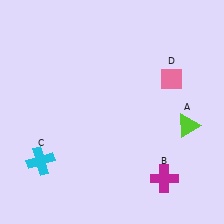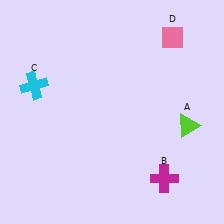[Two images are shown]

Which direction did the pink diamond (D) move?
The pink diamond (D) moved up.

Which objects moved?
The objects that moved are: the cyan cross (C), the pink diamond (D).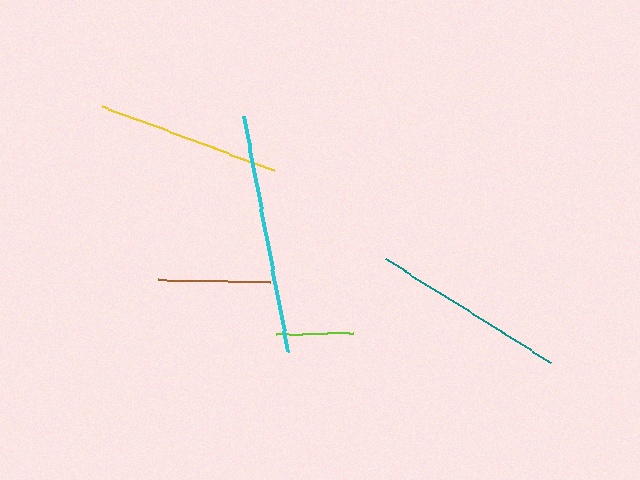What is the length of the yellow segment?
The yellow segment is approximately 183 pixels long.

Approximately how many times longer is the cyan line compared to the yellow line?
The cyan line is approximately 1.3 times the length of the yellow line.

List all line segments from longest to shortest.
From longest to shortest: cyan, teal, yellow, brown, lime.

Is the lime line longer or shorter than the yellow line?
The yellow line is longer than the lime line.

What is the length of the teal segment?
The teal segment is approximately 195 pixels long.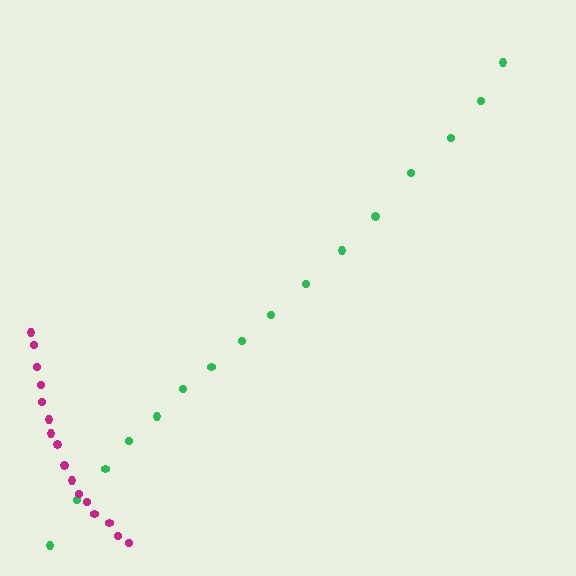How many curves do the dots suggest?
There are 2 distinct paths.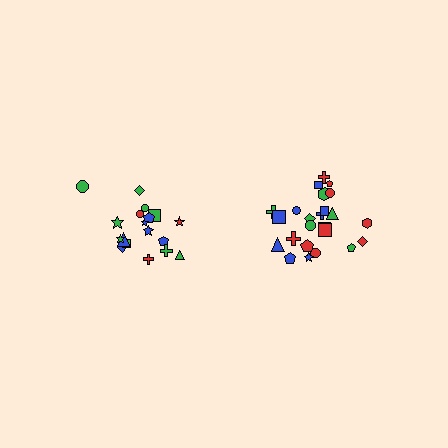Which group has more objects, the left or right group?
The right group.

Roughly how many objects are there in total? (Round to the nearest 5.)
Roughly 45 objects in total.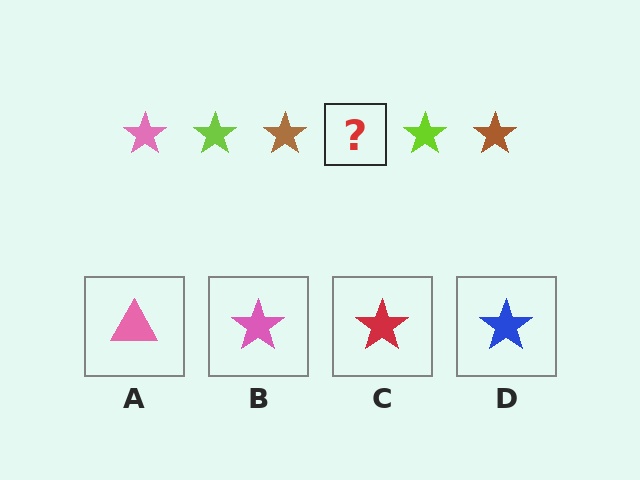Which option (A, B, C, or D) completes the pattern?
B.